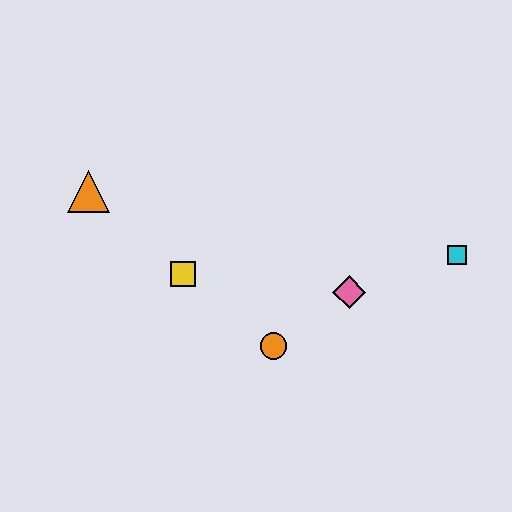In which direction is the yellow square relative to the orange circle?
The yellow square is to the left of the orange circle.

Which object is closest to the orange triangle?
The yellow square is closest to the orange triangle.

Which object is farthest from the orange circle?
The orange triangle is farthest from the orange circle.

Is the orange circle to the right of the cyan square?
No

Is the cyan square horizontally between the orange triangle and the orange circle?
No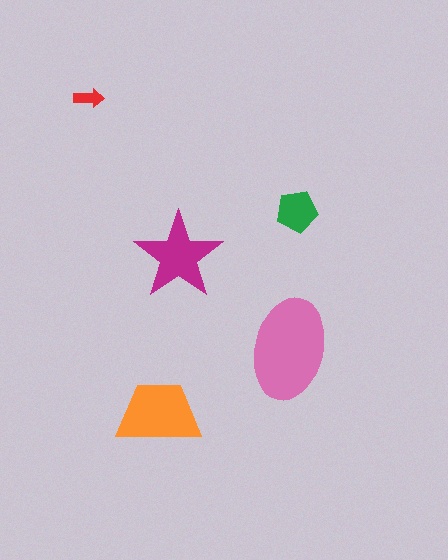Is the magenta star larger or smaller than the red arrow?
Larger.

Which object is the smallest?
The red arrow.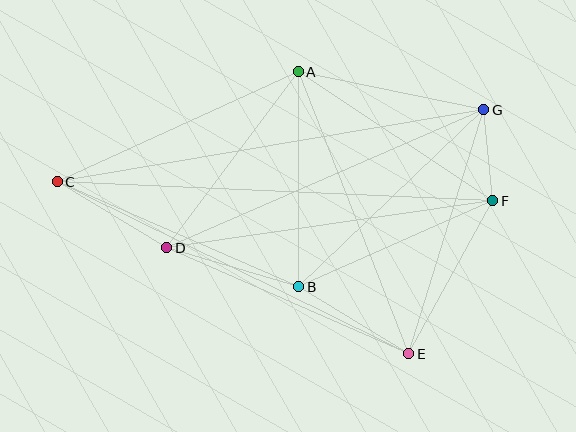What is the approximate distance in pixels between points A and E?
The distance between A and E is approximately 303 pixels.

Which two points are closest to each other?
Points F and G are closest to each other.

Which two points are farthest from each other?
Points C and F are farthest from each other.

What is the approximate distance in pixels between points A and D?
The distance between A and D is approximately 220 pixels.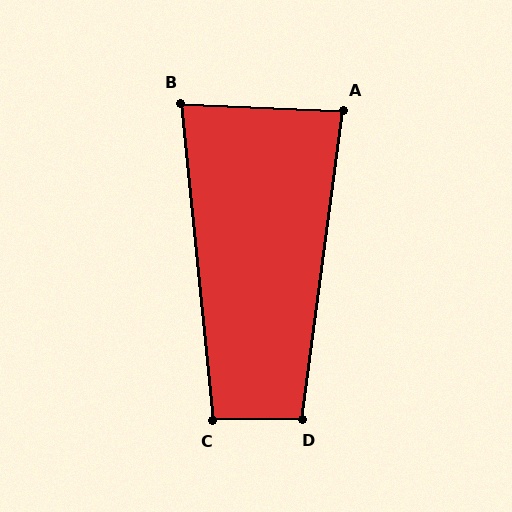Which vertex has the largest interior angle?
D, at approximately 98 degrees.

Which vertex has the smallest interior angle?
B, at approximately 82 degrees.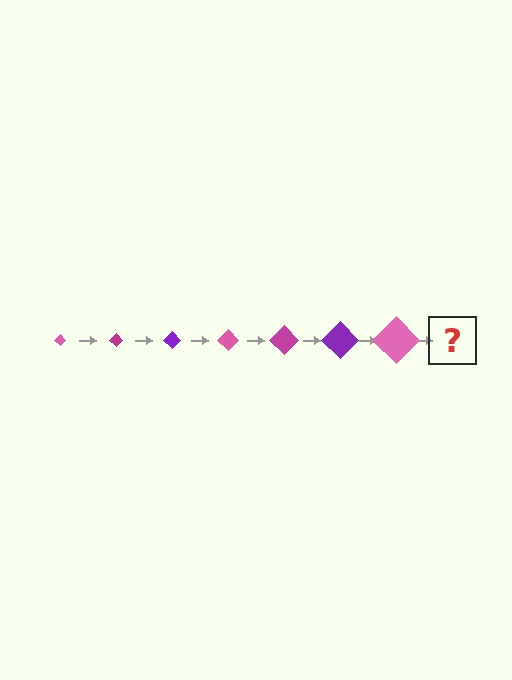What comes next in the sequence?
The next element should be a magenta diamond, larger than the previous one.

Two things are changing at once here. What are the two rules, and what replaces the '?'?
The two rules are that the diamond grows larger each step and the color cycles through pink, magenta, and purple. The '?' should be a magenta diamond, larger than the previous one.